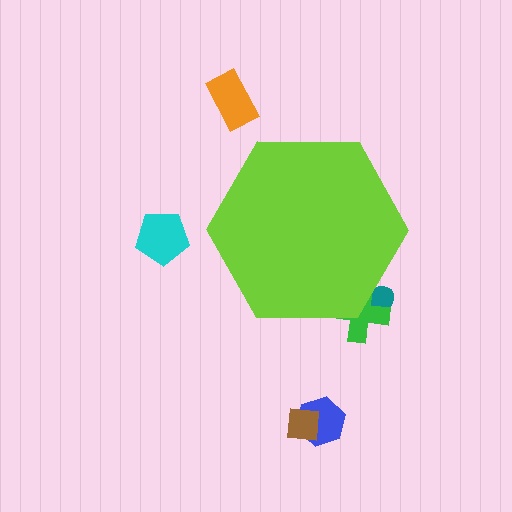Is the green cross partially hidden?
Yes, the green cross is partially hidden behind the lime hexagon.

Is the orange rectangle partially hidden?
No, the orange rectangle is fully visible.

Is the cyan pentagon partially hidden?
No, the cyan pentagon is fully visible.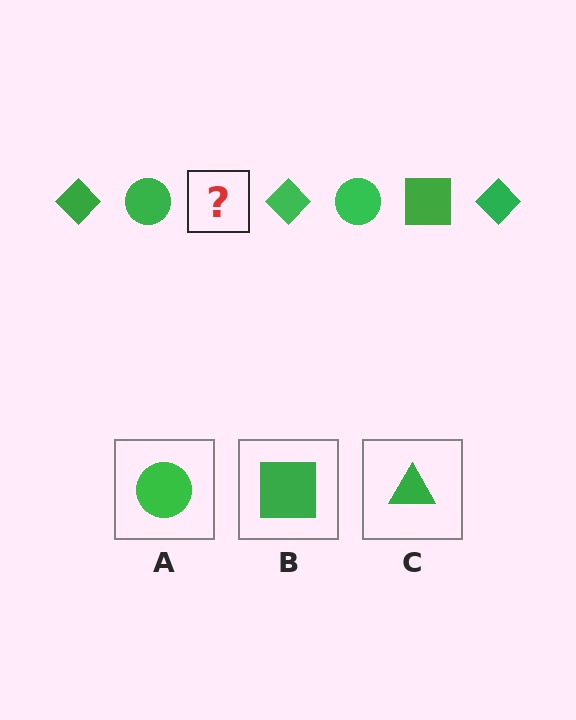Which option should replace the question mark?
Option B.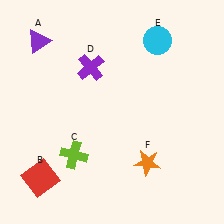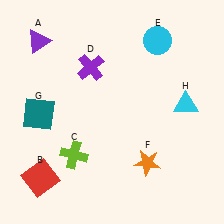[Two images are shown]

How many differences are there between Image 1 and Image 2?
There are 2 differences between the two images.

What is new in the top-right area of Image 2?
A cyan triangle (H) was added in the top-right area of Image 2.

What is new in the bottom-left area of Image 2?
A teal square (G) was added in the bottom-left area of Image 2.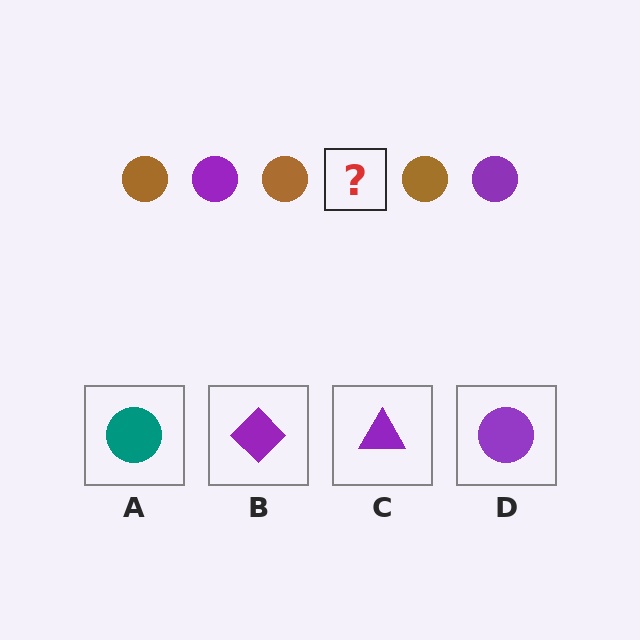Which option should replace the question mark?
Option D.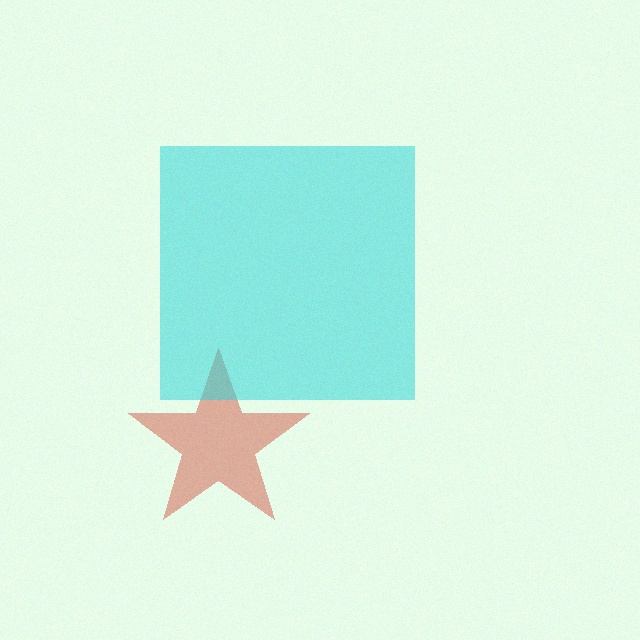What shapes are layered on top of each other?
The layered shapes are: a red star, a cyan square.